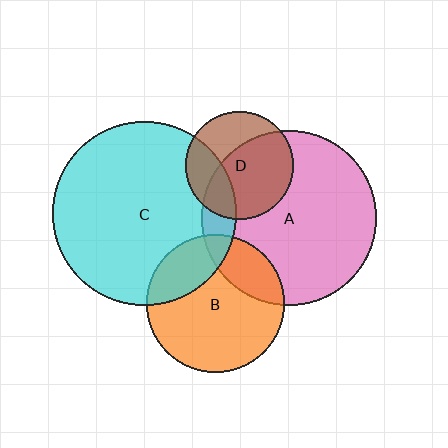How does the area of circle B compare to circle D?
Approximately 1.6 times.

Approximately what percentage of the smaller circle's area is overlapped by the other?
Approximately 60%.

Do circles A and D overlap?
Yes.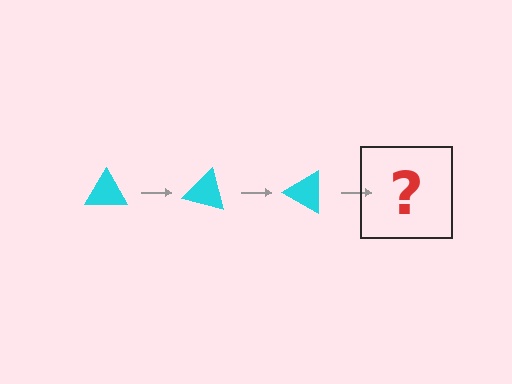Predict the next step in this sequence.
The next step is a cyan triangle rotated 45 degrees.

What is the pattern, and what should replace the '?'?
The pattern is that the triangle rotates 15 degrees each step. The '?' should be a cyan triangle rotated 45 degrees.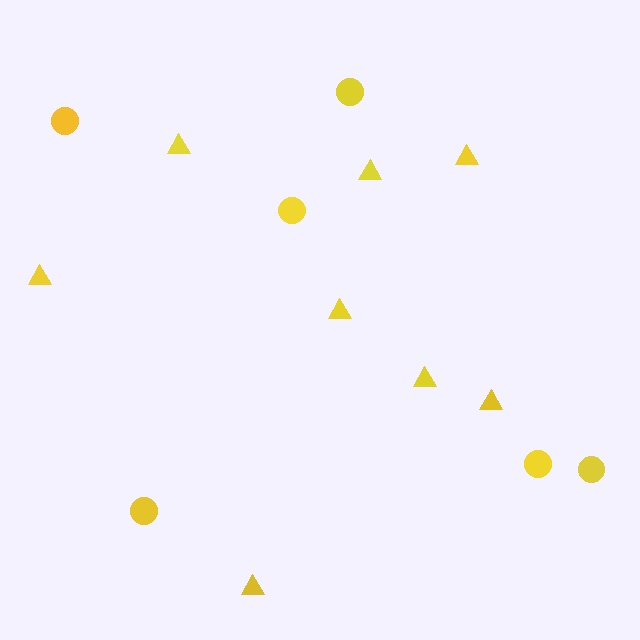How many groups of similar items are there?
There are 2 groups: one group of circles (6) and one group of triangles (8).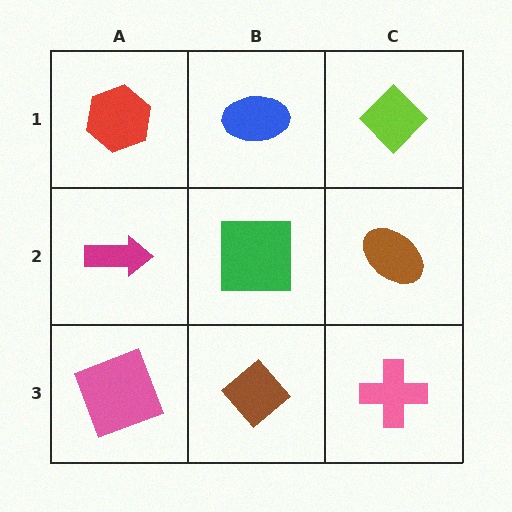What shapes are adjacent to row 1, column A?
A magenta arrow (row 2, column A), a blue ellipse (row 1, column B).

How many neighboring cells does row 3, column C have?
2.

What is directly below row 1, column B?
A green square.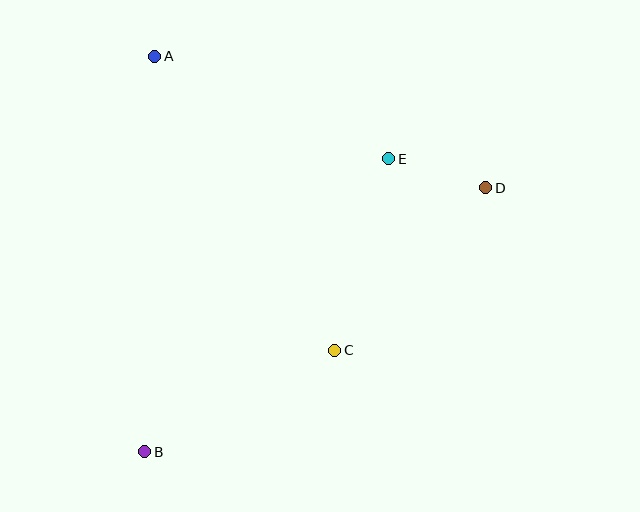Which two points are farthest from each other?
Points B and D are farthest from each other.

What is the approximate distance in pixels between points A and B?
The distance between A and B is approximately 395 pixels.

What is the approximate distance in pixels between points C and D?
The distance between C and D is approximately 222 pixels.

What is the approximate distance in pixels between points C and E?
The distance between C and E is approximately 199 pixels.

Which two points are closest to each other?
Points D and E are closest to each other.